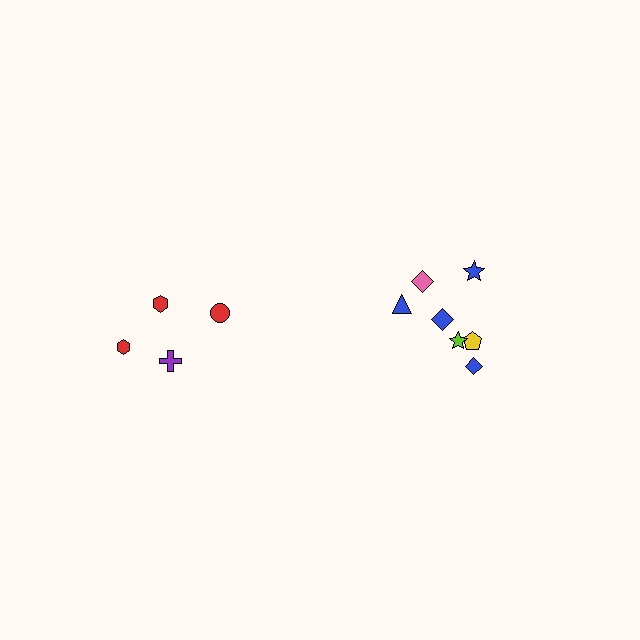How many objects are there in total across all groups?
There are 11 objects.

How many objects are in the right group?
There are 7 objects.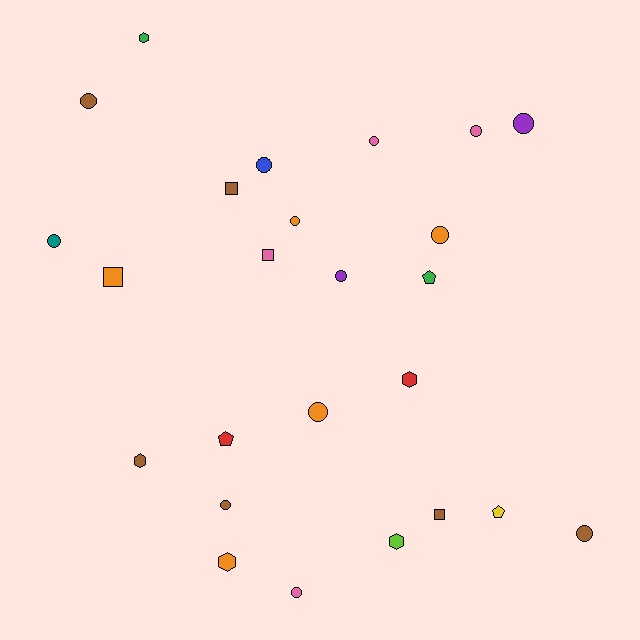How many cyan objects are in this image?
There are no cyan objects.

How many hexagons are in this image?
There are 5 hexagons.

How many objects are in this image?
There are 25 objects.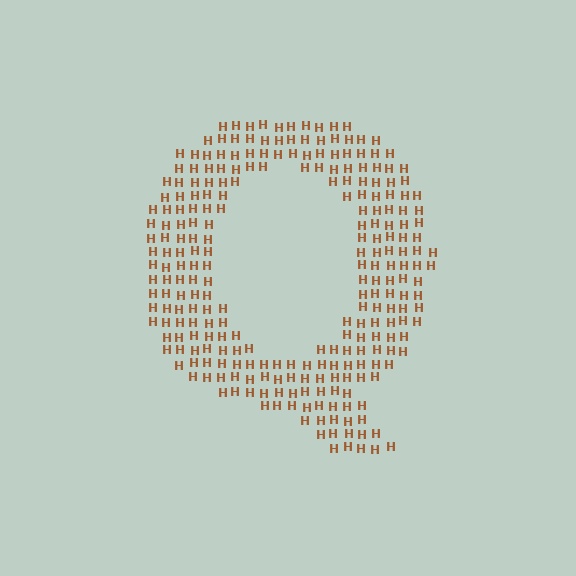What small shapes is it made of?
It is made of small letter H's.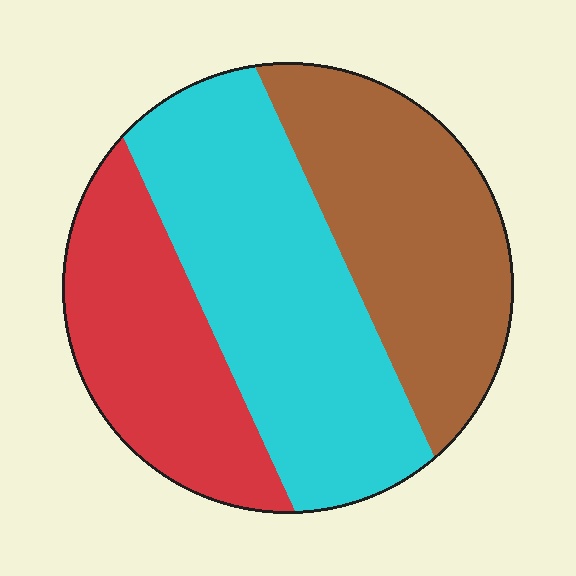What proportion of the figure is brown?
Brown takes up about one third (1/3) of the figure.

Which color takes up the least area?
Red, at roughly 25%.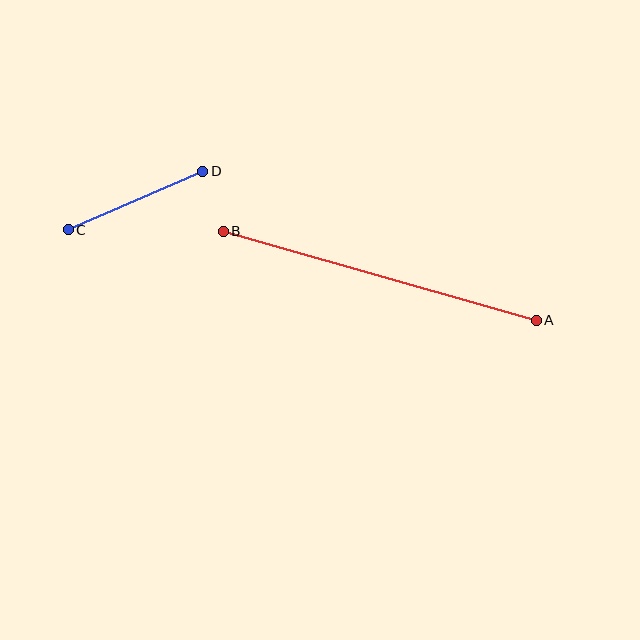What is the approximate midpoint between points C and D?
The midpoint is at approximately (135, 201) pixels.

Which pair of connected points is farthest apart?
Points A and B are farthest apart.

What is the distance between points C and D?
The distance is approximately 147 pixels.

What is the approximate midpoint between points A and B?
The midpoint is at approximately (380, 276) pixels.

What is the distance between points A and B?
The distance is approximately 326 pixels.